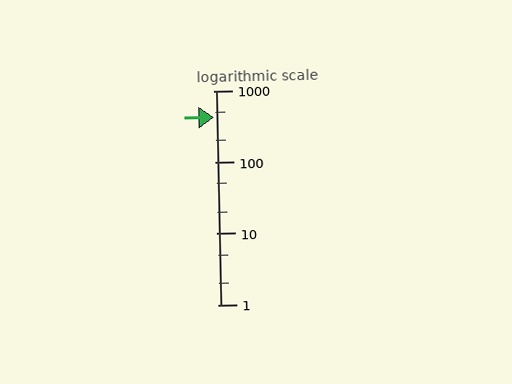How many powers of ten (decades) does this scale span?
The scale spans 3 decades, from 1 to 1000.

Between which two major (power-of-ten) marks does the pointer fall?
The pointer is between 100 and 1000.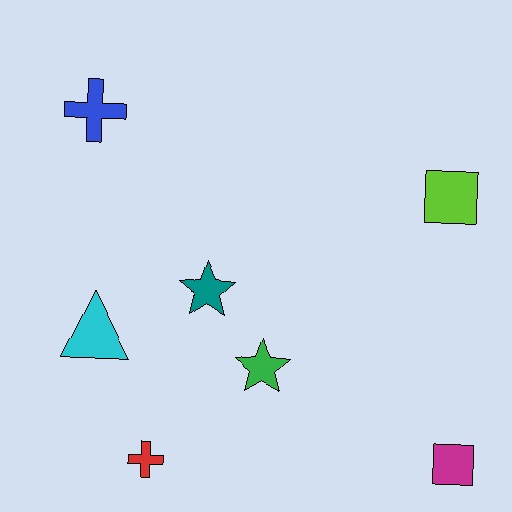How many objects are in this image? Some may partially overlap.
There are 7 objects.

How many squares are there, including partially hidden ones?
There are 2 squares.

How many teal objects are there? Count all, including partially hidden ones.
There is 1 teal object.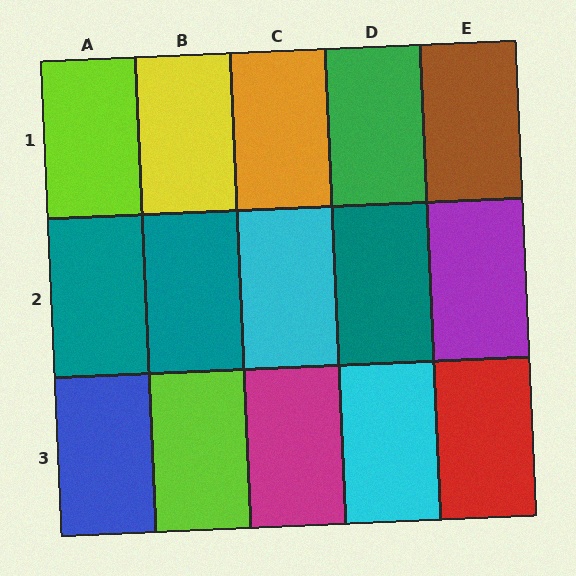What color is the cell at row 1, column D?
Green.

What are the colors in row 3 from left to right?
Blue, lime, magenta, cyan, red.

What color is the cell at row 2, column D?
Teal.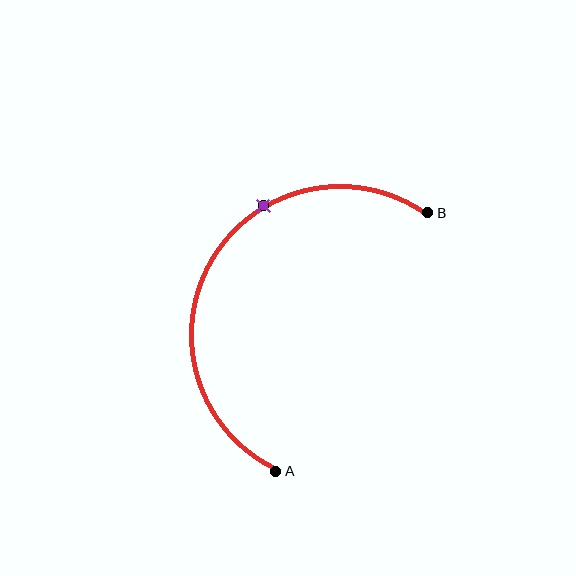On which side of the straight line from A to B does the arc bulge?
The arc bulges to the left of the straight line connecting A and B.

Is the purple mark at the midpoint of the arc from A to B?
No. The purple mark lies on the arc but is closer to endpoint B. The arc midpoint would be at the point on the curve equidistant along the arc from both A and B.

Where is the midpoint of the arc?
The arc midpoint is the point on the curve farthest from the straight line joining A and B. It sits to the left of that line.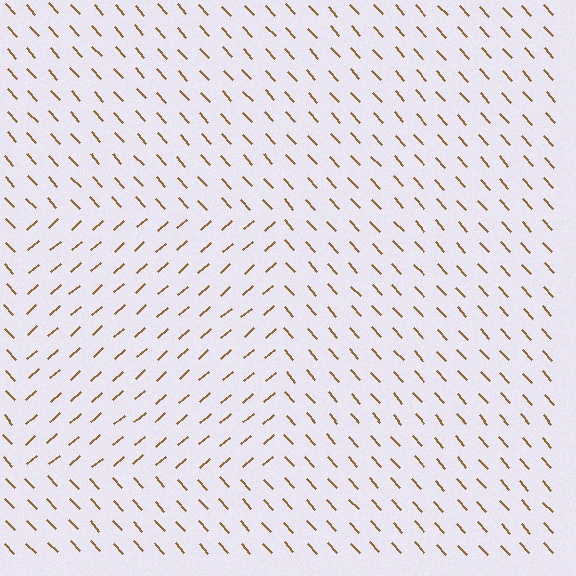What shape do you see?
I see a rectangle.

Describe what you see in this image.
The image is filled with small brown line segments. A rectangle region in the image has lines oriented differently from the surrounding lines, creating a visible texture boundary.